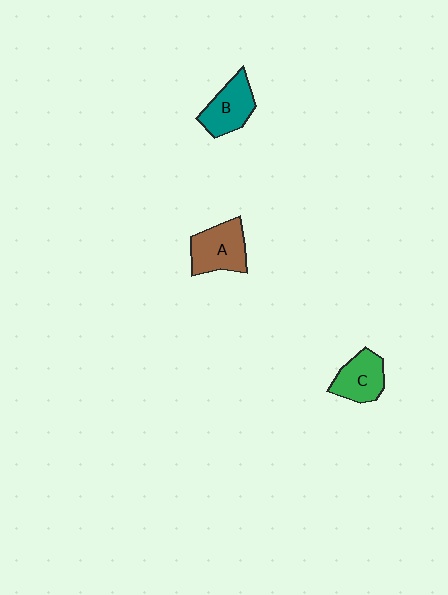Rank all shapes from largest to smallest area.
From largest to smallest: A (brown), B (teal), C (green).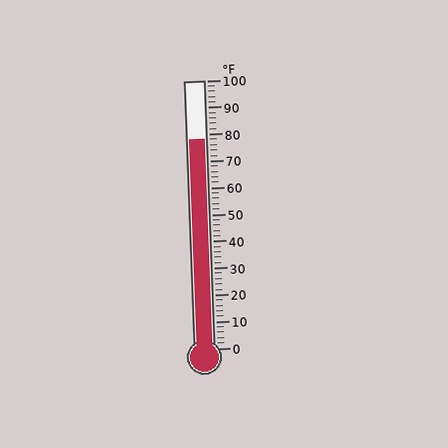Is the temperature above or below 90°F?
The temperature is below 90°F.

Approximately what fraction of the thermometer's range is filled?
The thermometer is filled to approximately 80% of its range.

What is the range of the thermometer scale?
The thermometer scale ranges from 0°F to 100°F.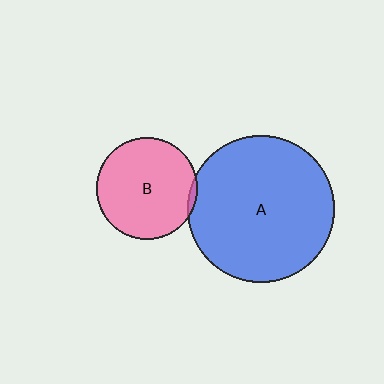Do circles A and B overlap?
Yes.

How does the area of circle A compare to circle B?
Approximately 2.1 times.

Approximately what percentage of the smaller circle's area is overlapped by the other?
Approximately 5%.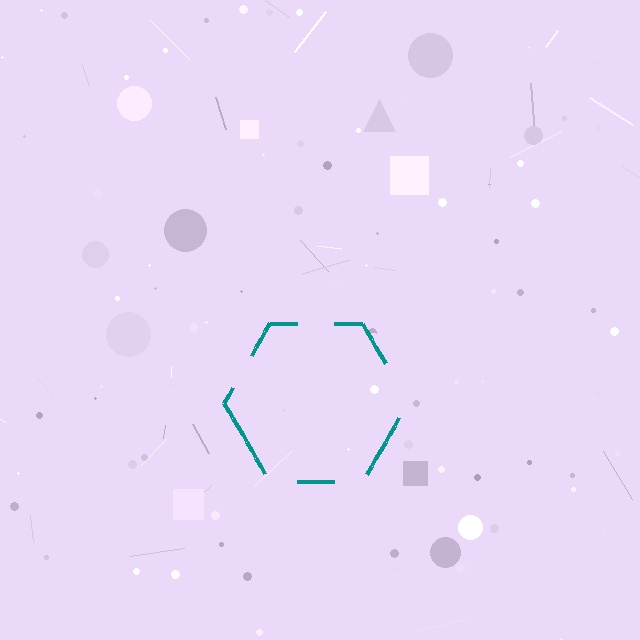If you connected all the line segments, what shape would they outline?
They would outline a hexagon.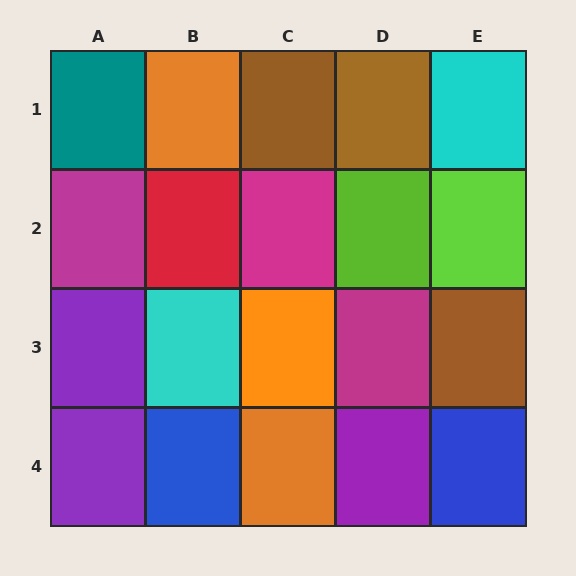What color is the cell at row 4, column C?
Orange.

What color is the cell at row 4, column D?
Purple.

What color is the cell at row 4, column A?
Purple.